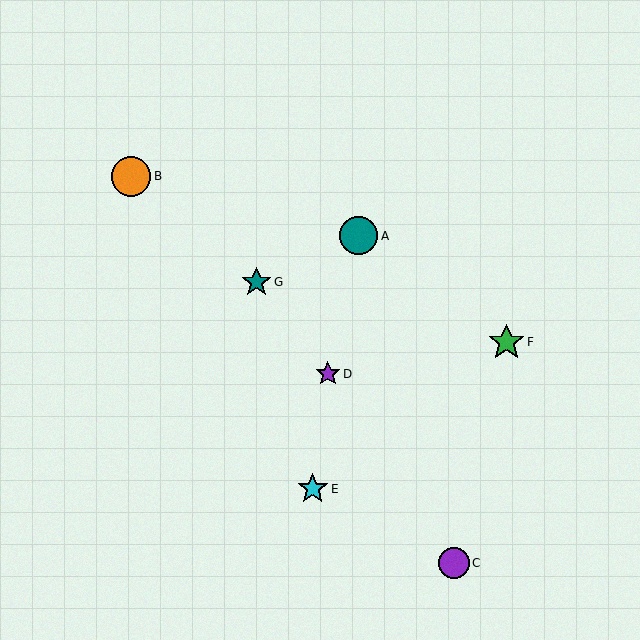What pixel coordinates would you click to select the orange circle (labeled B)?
Click at (131, 176) to select the orange circle B.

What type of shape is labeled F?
Shape F is a green star.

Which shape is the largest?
The orange circle (labeled B) is the largest.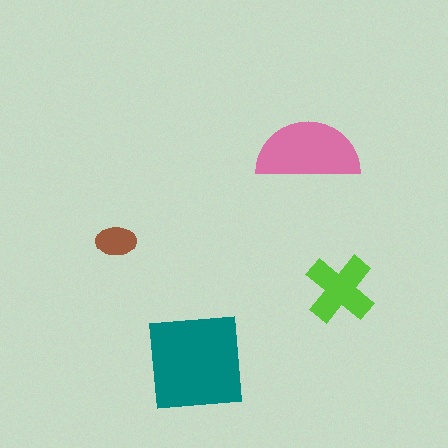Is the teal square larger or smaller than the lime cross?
Larger.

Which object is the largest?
The teal square.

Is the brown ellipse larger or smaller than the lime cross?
Smaller.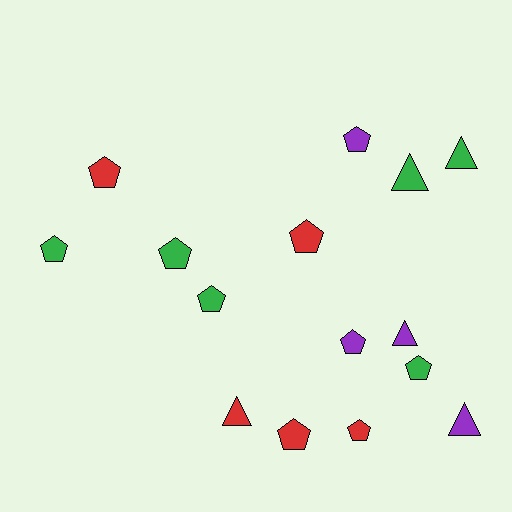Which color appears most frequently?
Green, with 6 objects.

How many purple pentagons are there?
There are 2 purple pentagons.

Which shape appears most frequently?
Pentagon, with 10 objects.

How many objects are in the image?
There are 15 objects.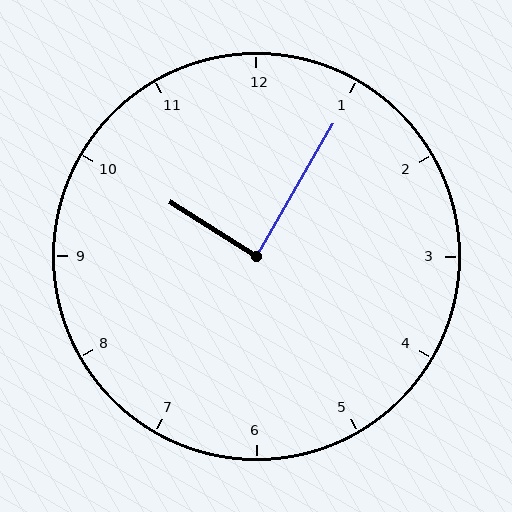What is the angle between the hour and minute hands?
Approximately 88 degrees.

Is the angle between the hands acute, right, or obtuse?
It is right.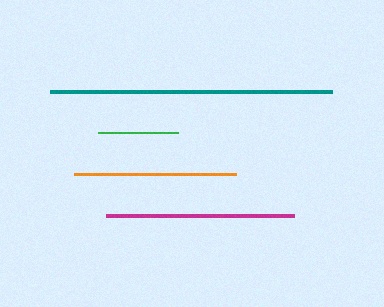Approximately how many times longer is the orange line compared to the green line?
The orange line is approximately 2.0 times the length of the green line.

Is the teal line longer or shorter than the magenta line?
The teal line is longer than the magenta line.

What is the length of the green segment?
The green segment is approximately 80 pixels long.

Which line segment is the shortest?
The green line is the shortest at approximately 80 pixels.